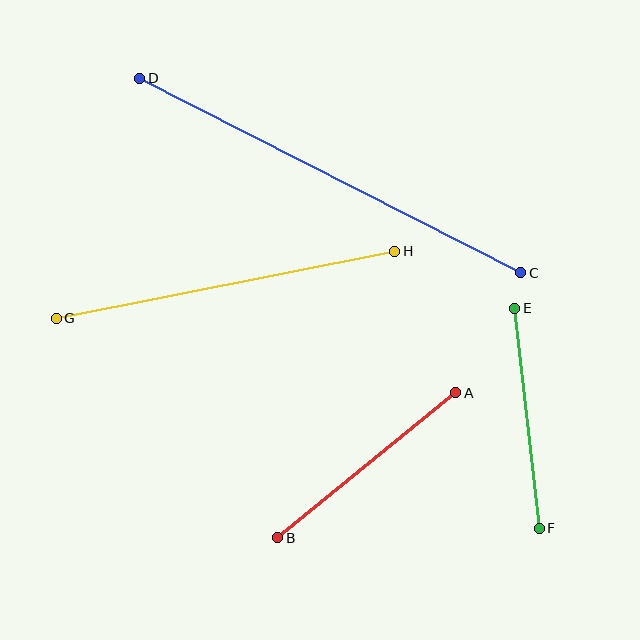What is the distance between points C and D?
The distance is approximately 428 pixels.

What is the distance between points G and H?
The distance is approximately 345 pixels.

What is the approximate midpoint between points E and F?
The midpoint is at approximately (527, 418) pixels.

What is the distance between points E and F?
The distance is approximately 221 pixels.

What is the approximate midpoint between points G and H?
The midpoint is at approximately (226, 285) pixels.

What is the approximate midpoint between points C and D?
The midpoint is at approximately (330, 176) pixels.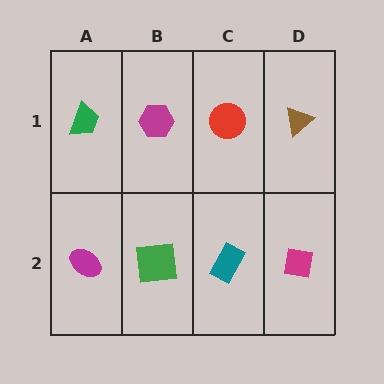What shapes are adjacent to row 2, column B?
A magenta hexagon (row 1, column B), a magenta ellipse (row 2, column A), a teal rectangle (row 2, column C).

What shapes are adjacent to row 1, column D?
A magenta square (row 2, column D), a red circle (row 1, column C).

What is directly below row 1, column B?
A green square.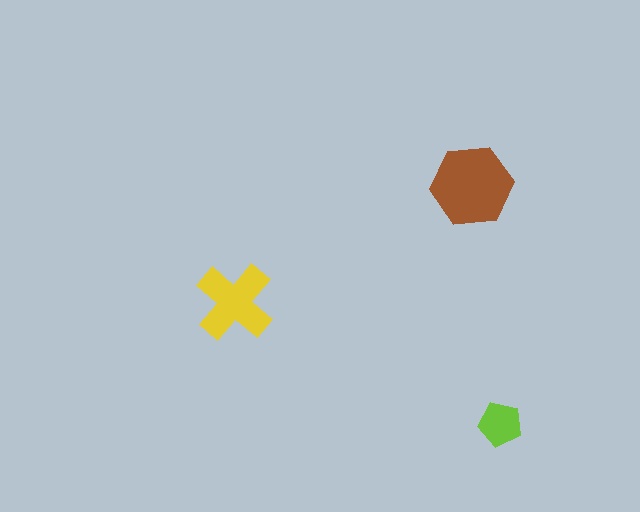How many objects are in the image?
There are 3 objects in the image.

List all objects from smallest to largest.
The lime pentagon, the yellow cross, the brown hexagon.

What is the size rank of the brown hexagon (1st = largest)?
1st.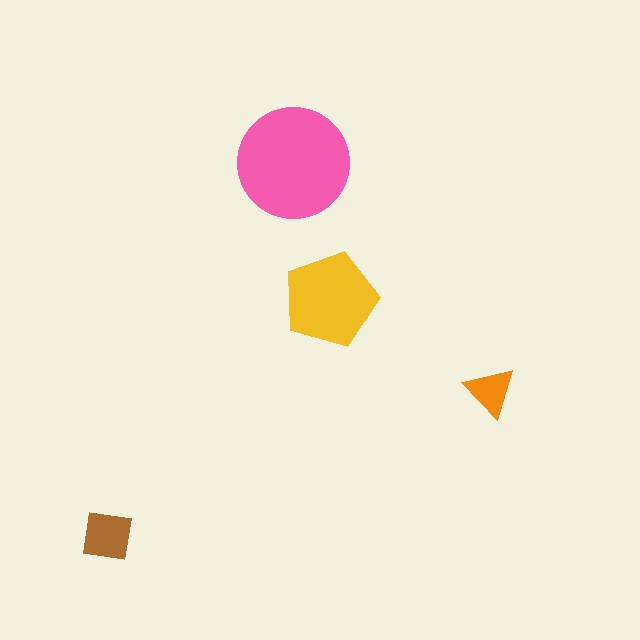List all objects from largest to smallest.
The pink circle, the yellow pentagon, the brown square, the orange triangle.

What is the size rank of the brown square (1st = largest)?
3rd.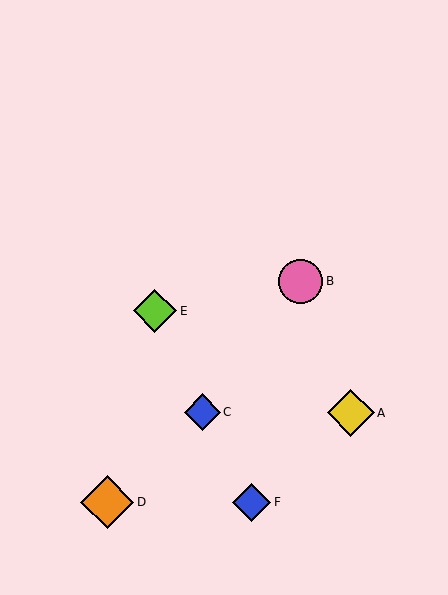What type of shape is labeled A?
Shape A is a yellow diamond.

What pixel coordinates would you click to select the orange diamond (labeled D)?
Click at (107, 502) to select the orange diamond D.